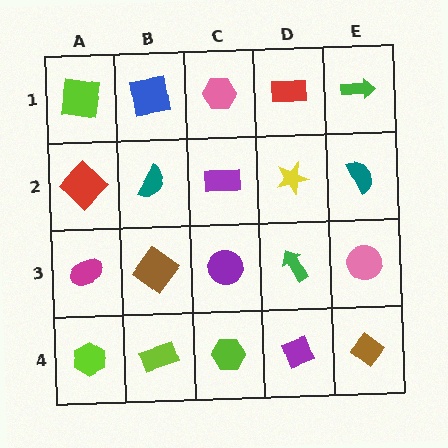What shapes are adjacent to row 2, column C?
A pink hexagon (row 1, column C), a purple circle (row 3, column C), a teal semicircle (row 2, column B), a yellow star (row 2, column D).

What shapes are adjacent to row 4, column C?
A purple circle (row 3, column C), a lime rectangle (row 4, column B), a purple diamond (row 4, column D).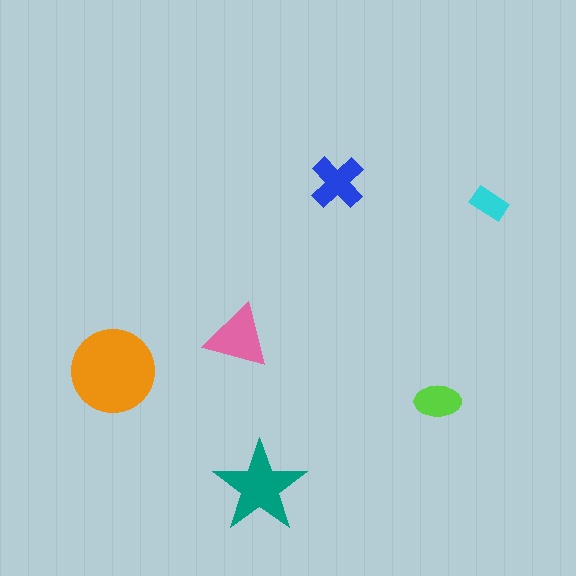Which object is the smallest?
The cyan rectangle.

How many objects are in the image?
There are 6 objects in the image.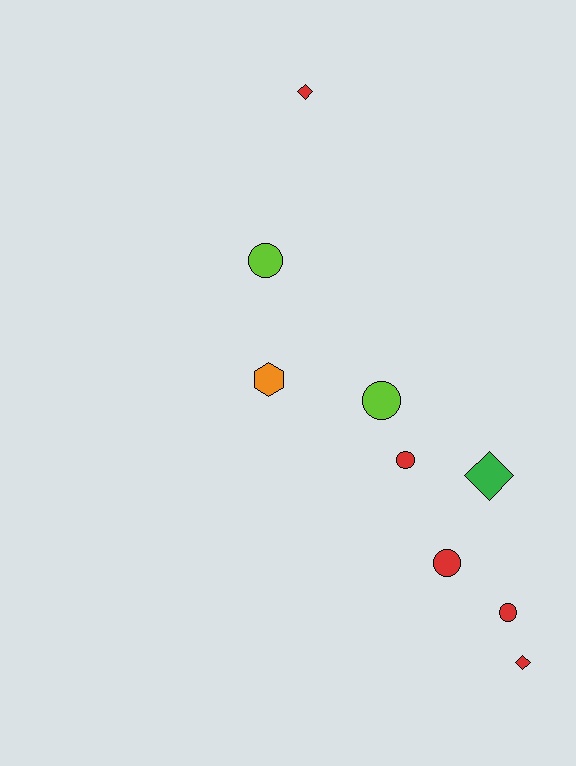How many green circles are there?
There are no green circles.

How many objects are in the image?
There are 9 objects.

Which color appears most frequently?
Red, with 5 objects.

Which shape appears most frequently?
Circle, with 5 objects.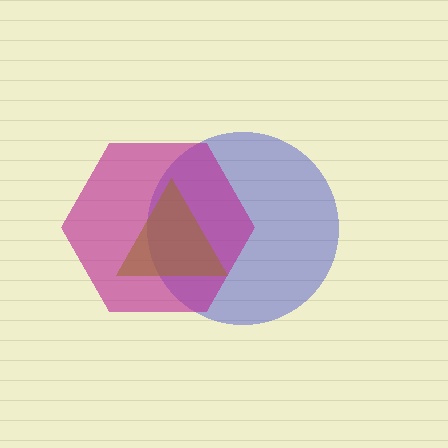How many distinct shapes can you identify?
There are 3 distinct shapes: a blue circle, a magenta hexagon, a brown triangle.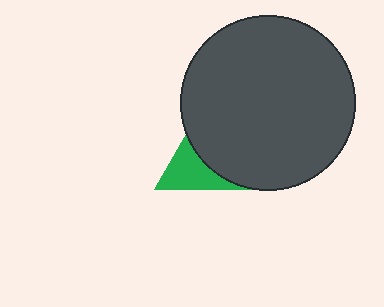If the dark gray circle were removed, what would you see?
You would see the complete green triangle.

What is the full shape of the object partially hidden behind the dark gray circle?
The partially hidden object is a green triangle.